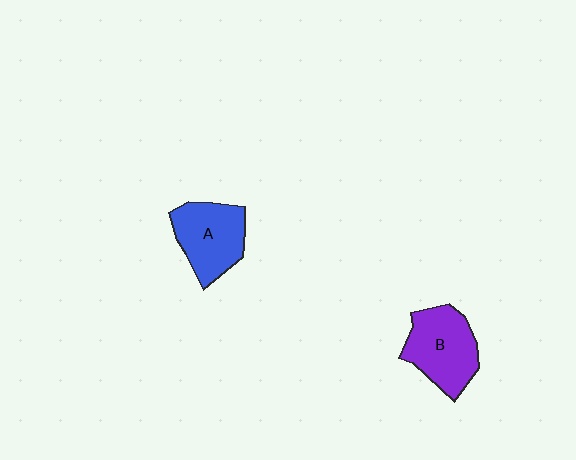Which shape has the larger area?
Shape B (purple).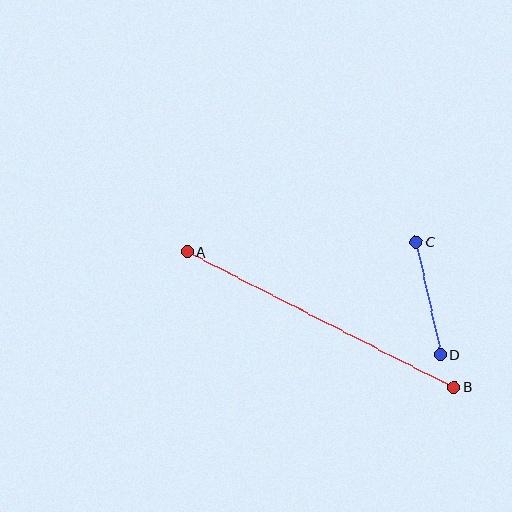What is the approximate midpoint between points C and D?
The midpoint is at approximately (428, 298) pixels.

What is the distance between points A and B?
The distance is approximately 299 pixels.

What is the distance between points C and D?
The distance is approximately 115 pixels.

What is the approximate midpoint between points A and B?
The midpoint is at approximately (321, 319) pixels.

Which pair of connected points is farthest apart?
Points A and B are farthest apart.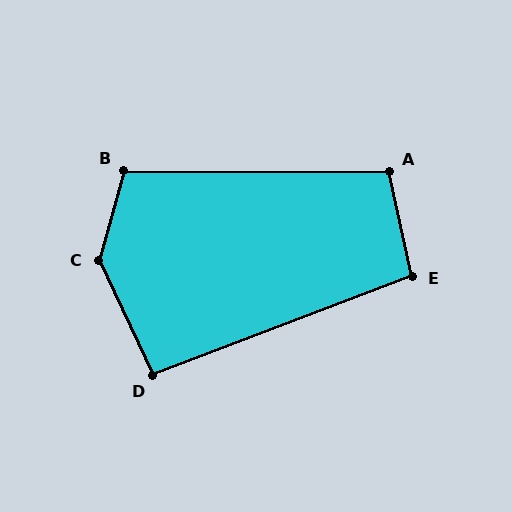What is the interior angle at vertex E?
Approximately 98 degrees (obtuse).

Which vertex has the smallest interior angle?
D, at approximately 95 degrees.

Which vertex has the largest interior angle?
C, at approximately 139 degrees.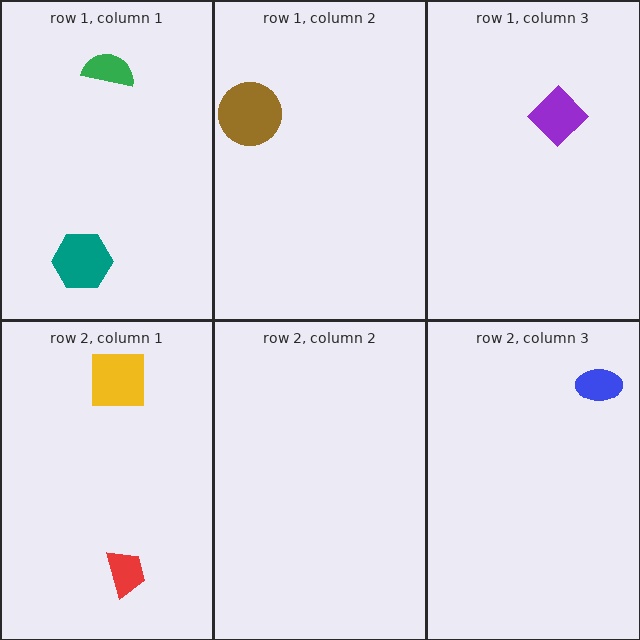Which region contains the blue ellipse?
The row 2, column 3 region.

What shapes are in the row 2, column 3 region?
The blue ellipse.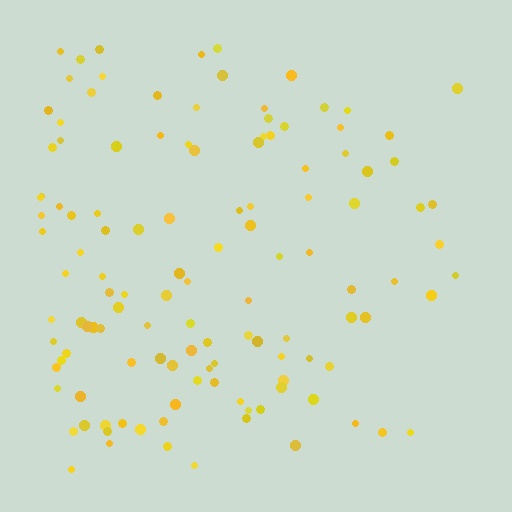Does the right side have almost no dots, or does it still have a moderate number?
Still a moderate number, just noticeably fewer than the left.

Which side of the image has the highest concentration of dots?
The left.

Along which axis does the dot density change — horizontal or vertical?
Horizontal.